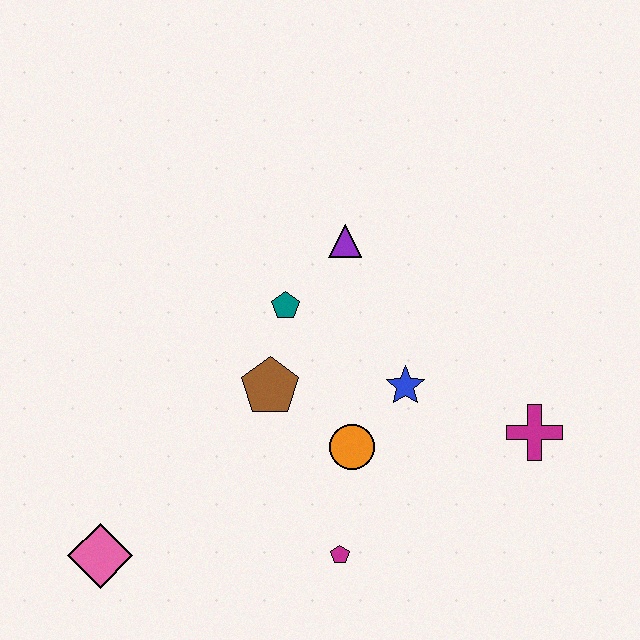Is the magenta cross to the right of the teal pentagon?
Yes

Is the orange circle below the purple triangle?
Yes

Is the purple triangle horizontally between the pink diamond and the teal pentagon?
No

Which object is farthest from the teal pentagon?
The pink diamond is farthest from the teal pentagon.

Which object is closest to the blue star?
The orange circle is closest to the blue star.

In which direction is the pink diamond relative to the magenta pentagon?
The pink diamond is to the left of the magenta pentagon.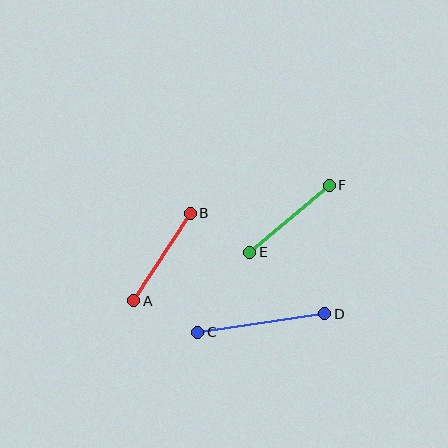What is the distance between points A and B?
The distance is approximately 104 pixels.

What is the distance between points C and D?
The distance is approximately 129 pixels.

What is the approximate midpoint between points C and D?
The midpoint is at approximately (261, 323) pixels.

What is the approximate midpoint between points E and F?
The midpoint is at approximately (289, 219) pixels.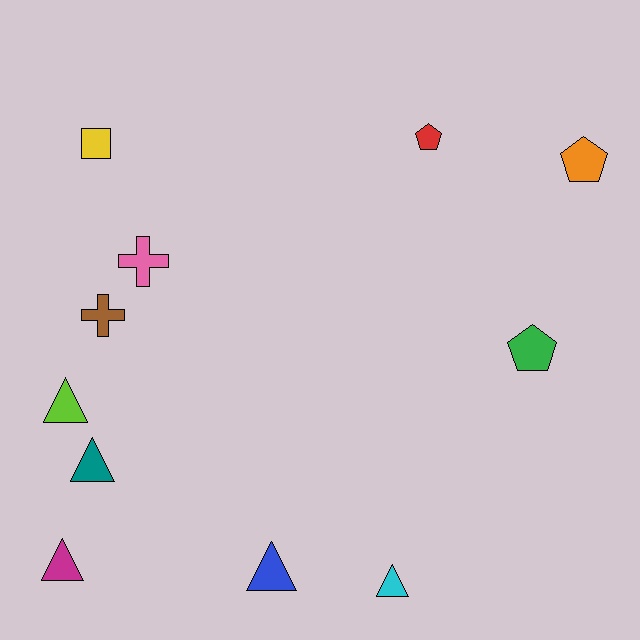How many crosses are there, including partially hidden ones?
There are 2 crosses.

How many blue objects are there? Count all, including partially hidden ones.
There is 1 blue object.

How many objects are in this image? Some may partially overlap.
There are 11 objects.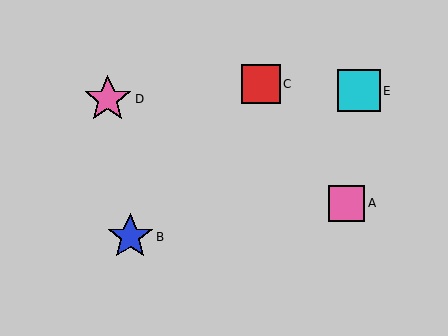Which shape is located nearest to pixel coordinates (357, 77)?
The cyan square (labeled E) at (359, 91) is nearest to that location.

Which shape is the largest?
The pink star (labeled D) is the largest.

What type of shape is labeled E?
Shape E is a cyan square.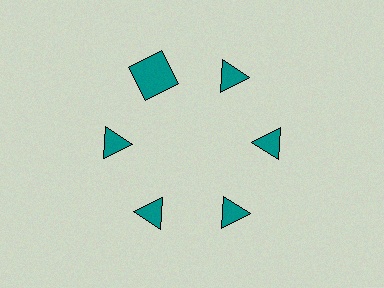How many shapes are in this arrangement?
There are 6 shapes arranged in a ring pattern.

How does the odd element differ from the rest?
It has a different shape: square instead of triangle.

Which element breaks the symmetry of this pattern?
The teal square at roughly the 11 o'clock position breaks the symmetry. All other shapes are teal triangles.